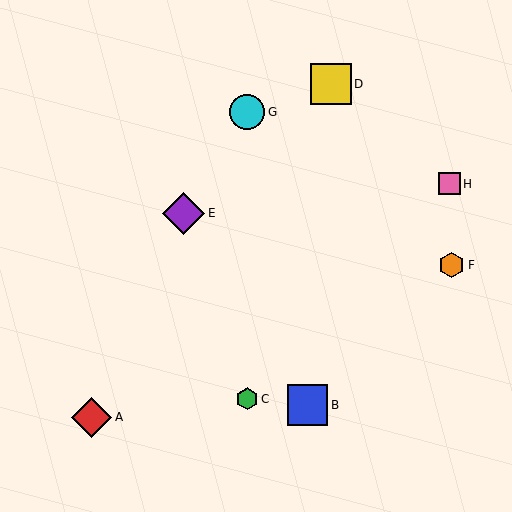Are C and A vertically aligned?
No, C is at x≈247 and A is at x≈92.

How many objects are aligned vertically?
2 objects (C, G) are aligned vertically.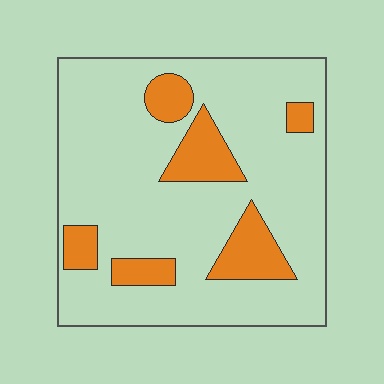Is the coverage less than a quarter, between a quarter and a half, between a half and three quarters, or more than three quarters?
Less than a quarter.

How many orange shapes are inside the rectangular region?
6.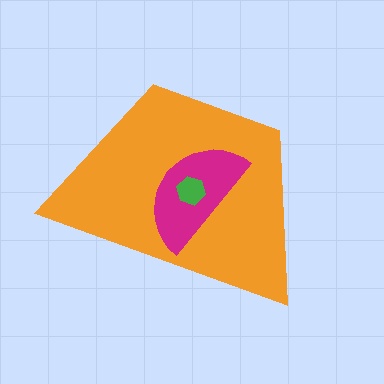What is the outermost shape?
The orange trapezoid.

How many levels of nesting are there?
3.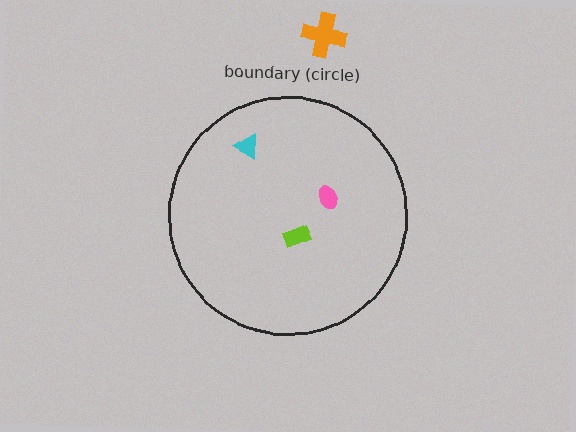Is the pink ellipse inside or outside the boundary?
Inside.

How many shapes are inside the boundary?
3 inside, 1 outside.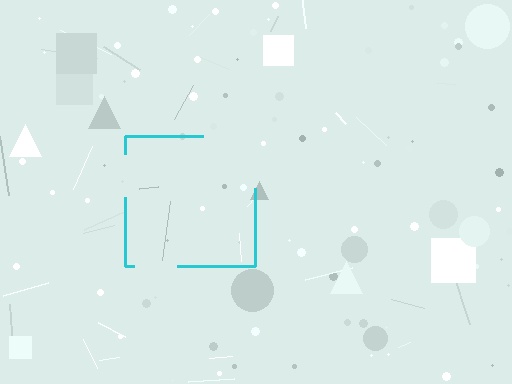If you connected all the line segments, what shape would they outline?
They would outline a square.